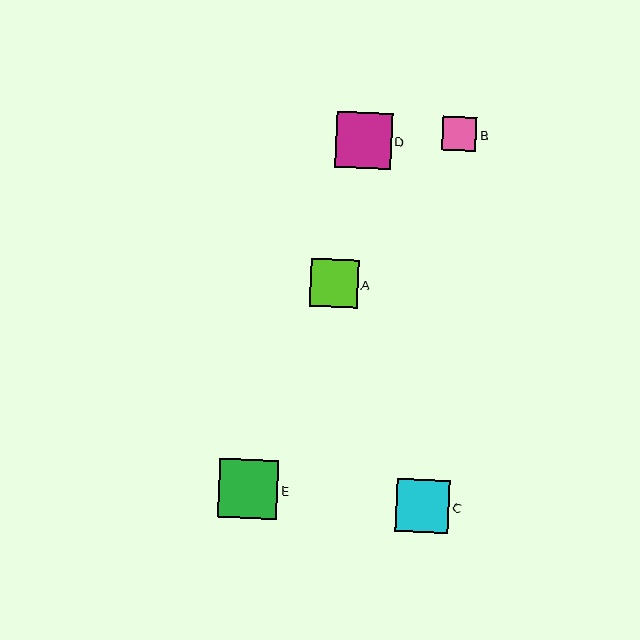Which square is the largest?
Square E is the largest with a size of approximately 59 pixels.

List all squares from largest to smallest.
From largest to smallest: E, D, C, A, B.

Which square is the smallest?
Square B is the smallest with a size of approximately 34 pixels.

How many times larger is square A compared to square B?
Square A is approximately 1.4 times the size of square B.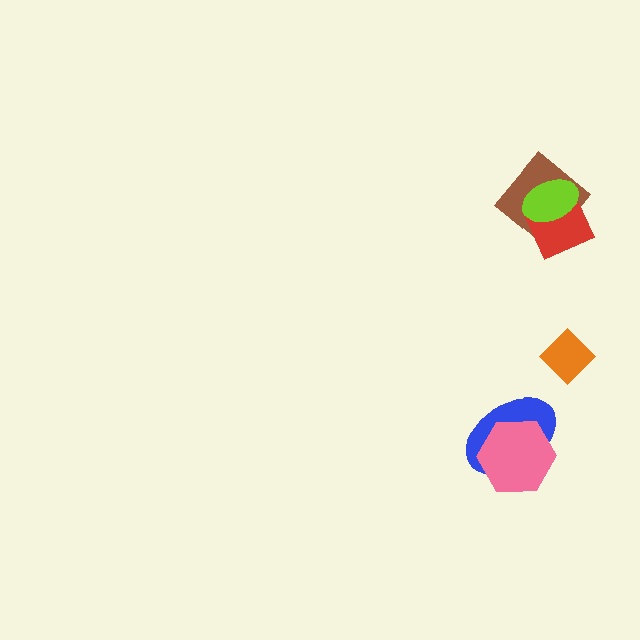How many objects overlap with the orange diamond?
0 objects overlap with the orange diamond.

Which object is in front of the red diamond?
The lime ellipse is in front of the red diamond.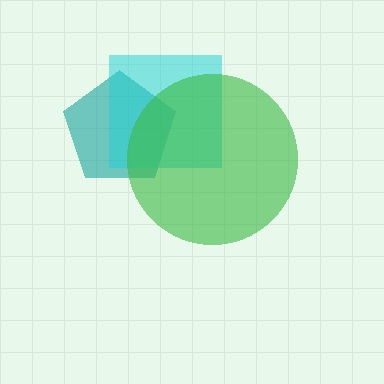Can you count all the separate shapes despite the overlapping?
Yes, there are 3 separate shapes.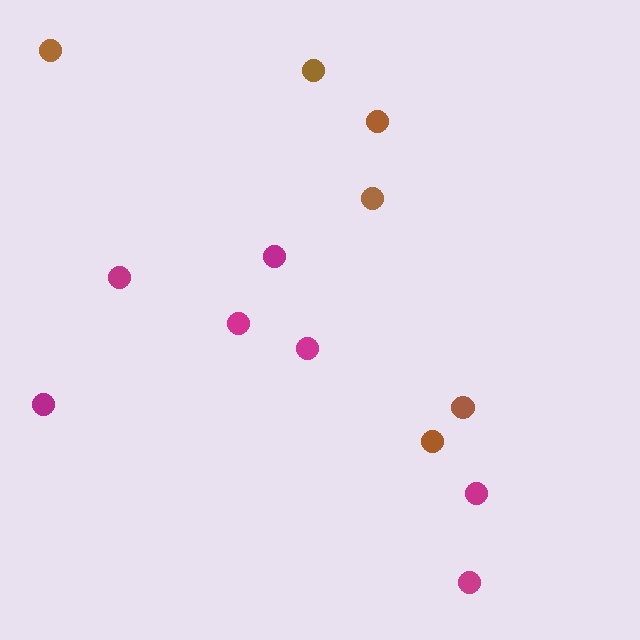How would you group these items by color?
There are 2 groups: one group of magenta circles (7) and one group of brown circles (6).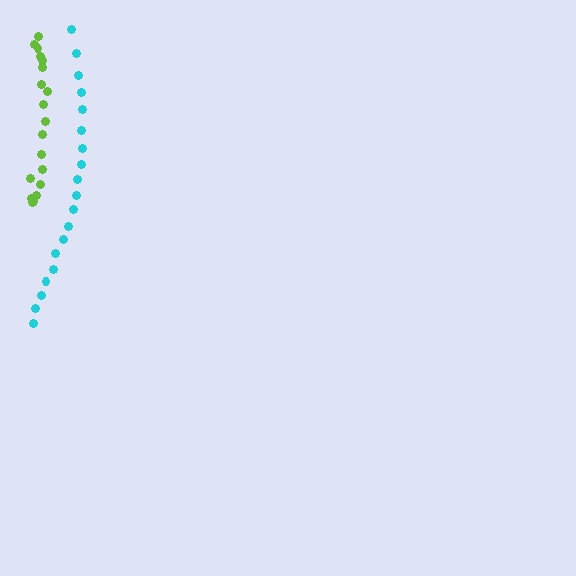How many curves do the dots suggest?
There are 2 distinct paths.